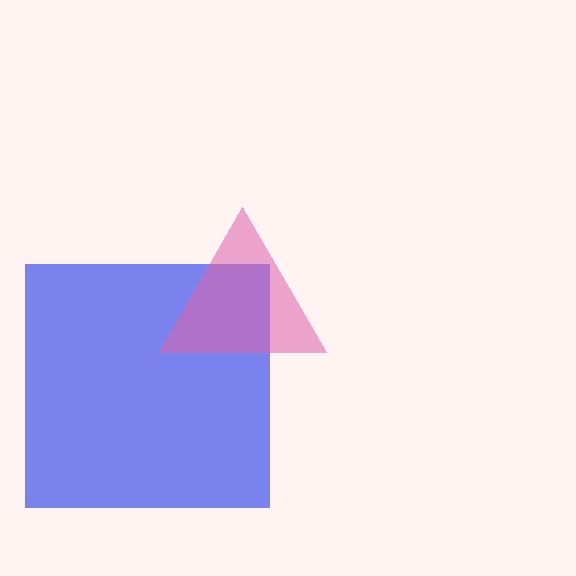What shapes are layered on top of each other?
The layered shapes are: a blue square, a pink triangle.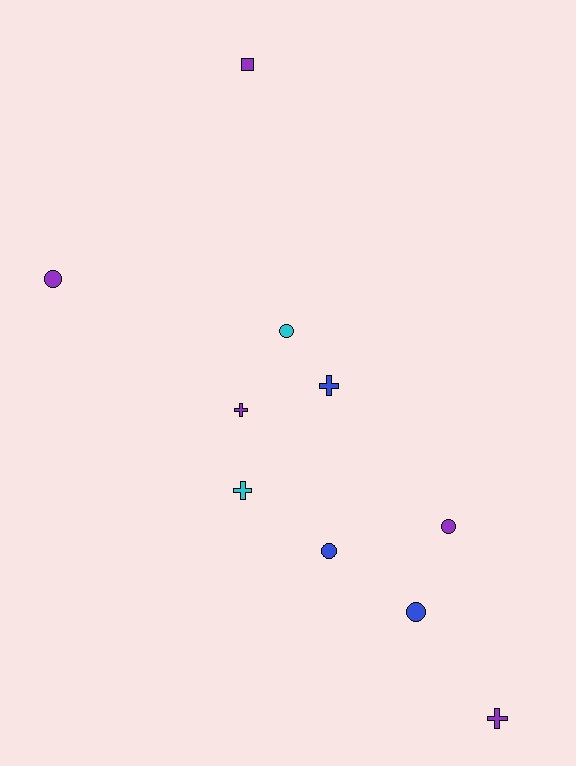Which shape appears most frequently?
Circle, with 5 objects.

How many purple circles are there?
There are 2 purple circles.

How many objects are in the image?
There are 10 objects.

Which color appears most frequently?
Purple, with 5 objects.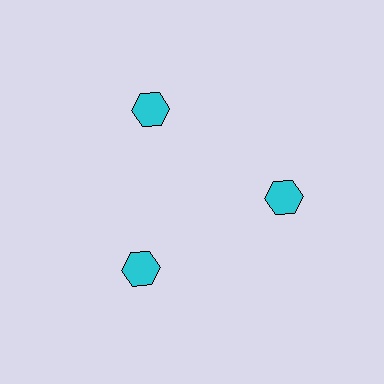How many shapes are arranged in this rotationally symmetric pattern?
There are 3 shapes, arranged in 3 groups of 1.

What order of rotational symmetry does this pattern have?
This pattern has 3-fold rotational symmetry.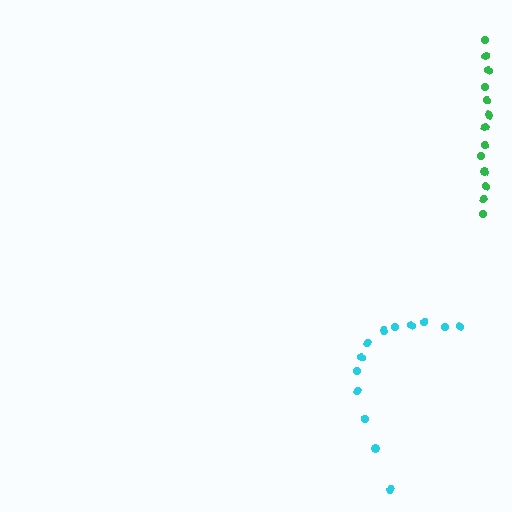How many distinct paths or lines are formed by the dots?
There are 2 distinct paths.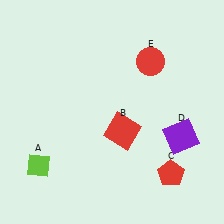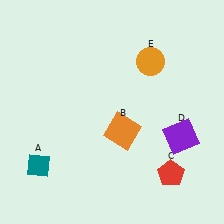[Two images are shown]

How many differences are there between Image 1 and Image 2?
There are 3 differences between the two images.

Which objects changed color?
A changed from lime to teal. B changed from red to orange. E changed from red to orange.